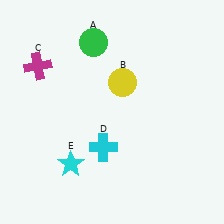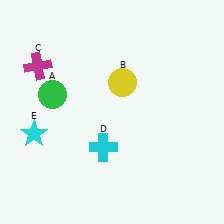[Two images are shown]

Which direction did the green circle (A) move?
The green circle (A) moved down.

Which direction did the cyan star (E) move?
The cyan star (E) moved left.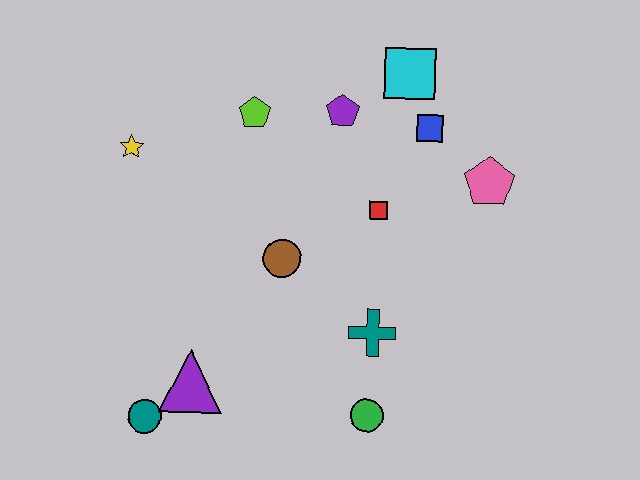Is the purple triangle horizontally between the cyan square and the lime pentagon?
No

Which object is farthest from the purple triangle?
The cyan square is farthest from the purple triangle.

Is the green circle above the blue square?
No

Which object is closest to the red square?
The blue square is closest to the red square.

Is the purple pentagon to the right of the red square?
No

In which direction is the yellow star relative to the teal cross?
The yellow star is to the left of the teal cross.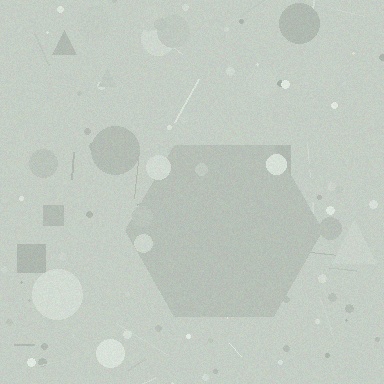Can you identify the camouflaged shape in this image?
The camouflaged shape is a hexagon.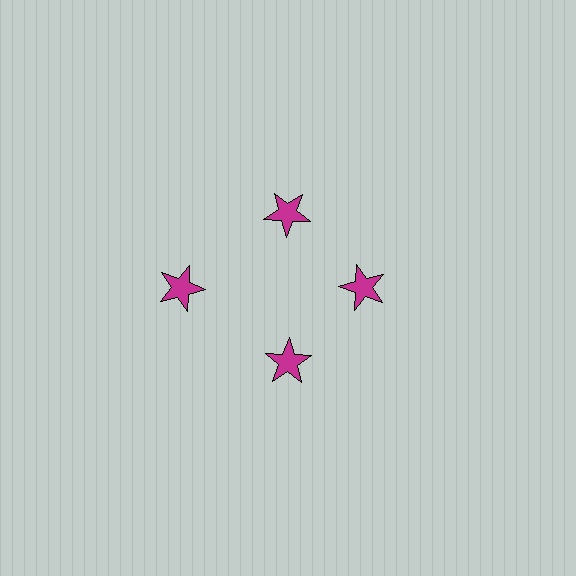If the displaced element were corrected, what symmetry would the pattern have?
It would have 4-fold rotational symmetry — the pattern would map onto itself every 90 degrees.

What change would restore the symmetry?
The symmetry would be restored by moving it inward, back onto the ring so that all 4 stars sit at equal angles and equal distance from the center.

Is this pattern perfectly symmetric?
No. The 4 magenta stars are arranged in a ring, but one element near the 9 o'clock position is pushed outward from the center, breaking the 4-fold rotational symmetry.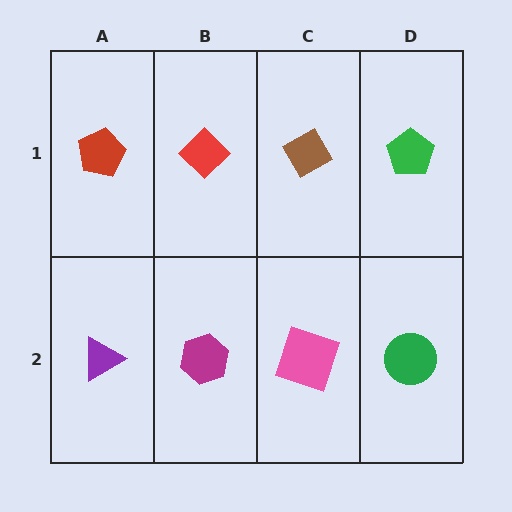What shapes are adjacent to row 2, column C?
A brown diamond (row 1, column C), a magenta hexagon (row 2, column B), a green circle (row 2, column D).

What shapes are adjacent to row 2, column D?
A green pentagon (row 1, column D), a pink square (row 2, column C).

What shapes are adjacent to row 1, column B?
A magenta hexagon (row 2, column B), a red pentagon (row 1, column A), a brown diamond (row 1, column C).